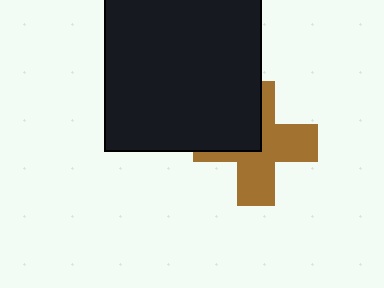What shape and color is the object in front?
The object in front is a black square.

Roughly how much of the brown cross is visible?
About half of it is visible (roughly 64%).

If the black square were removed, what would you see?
You would see the complete brown cross.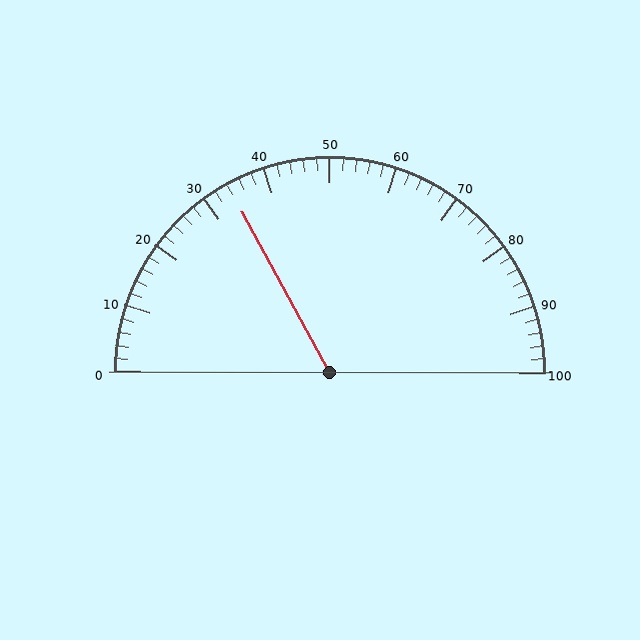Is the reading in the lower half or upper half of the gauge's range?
The reading is in the lower half of the range (0 to 100).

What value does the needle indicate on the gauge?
The needle indicates approximately 34.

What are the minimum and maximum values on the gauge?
The gauge ranges from 0 to 100.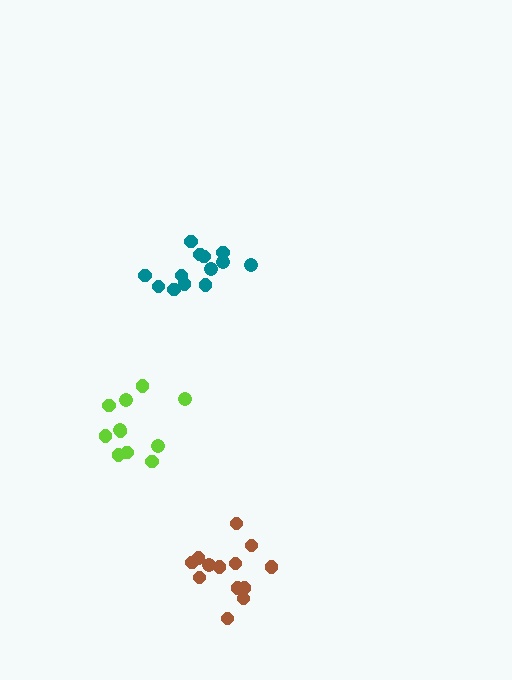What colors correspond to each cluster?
The clusters are colored: brown, lime, teal.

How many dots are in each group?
Group 1: 13 dots, Group 2: 12 dots, Group 3: 13 dots (38 total).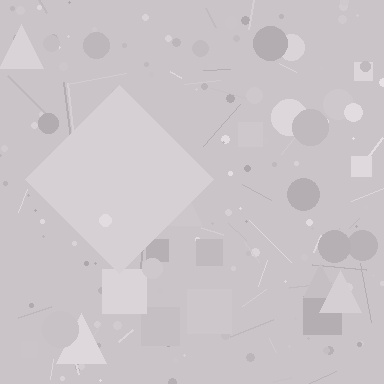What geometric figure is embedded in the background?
A diamond is embedded in the background.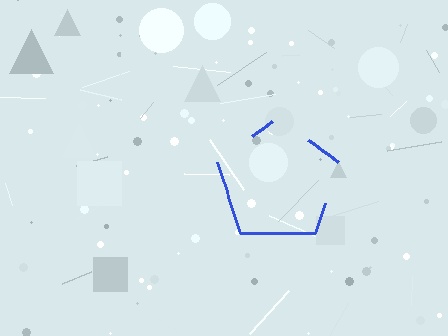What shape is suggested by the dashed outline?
The dashed outline suggests a pentagon.